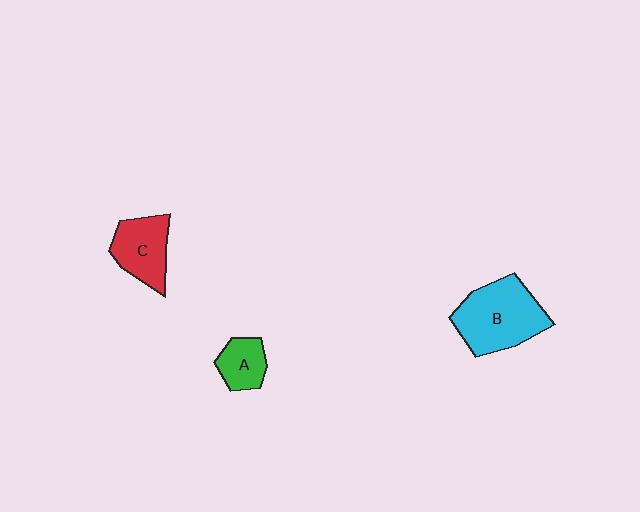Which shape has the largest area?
Shape B (cyan).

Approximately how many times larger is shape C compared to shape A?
Approximately 1.5 times.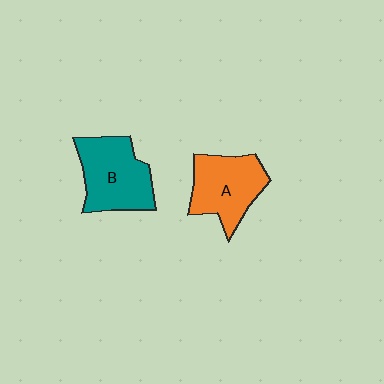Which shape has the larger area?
Shape B (teal).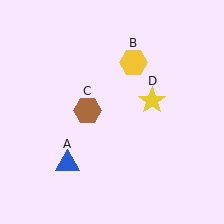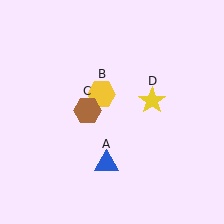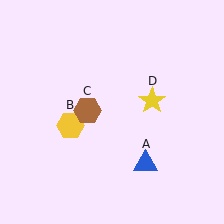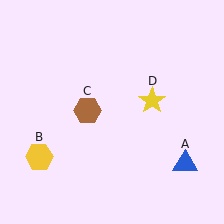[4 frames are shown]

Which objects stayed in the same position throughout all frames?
Brown hexagon (object C) and yellow star (object D) remained stationary.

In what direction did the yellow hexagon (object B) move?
The yellow hexagon (object B) moved down and to the left.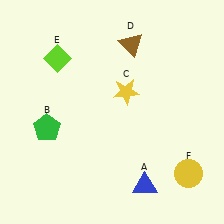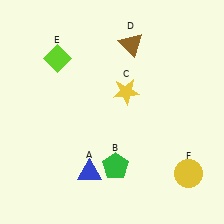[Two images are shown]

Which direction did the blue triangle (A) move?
The blue triangle (A) moved left.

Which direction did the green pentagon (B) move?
The green pentagon (B) moved right.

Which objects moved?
The objects that moved are: the blue triangle (A), the green pentagon (B).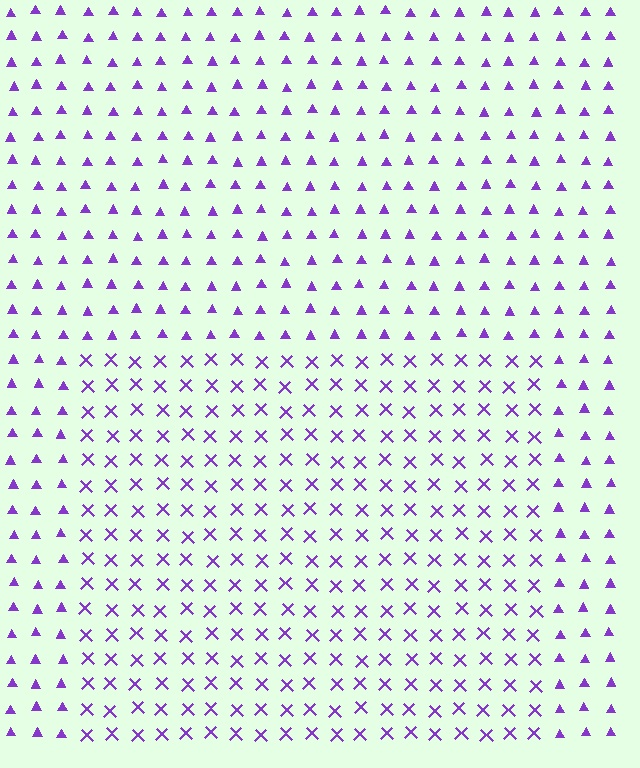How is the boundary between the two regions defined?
The boundary is defined by a change in element shape: X marks inside vs. triangles outside. All elements share the same color and spacing.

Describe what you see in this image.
The image is filled with small purple elements arranged in a uniform grid. A rectangle-shaped region contains X marks, while the surrounding area contains triangles. The boundary is defined purely by the change in element shape.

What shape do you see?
I see a rectangle.